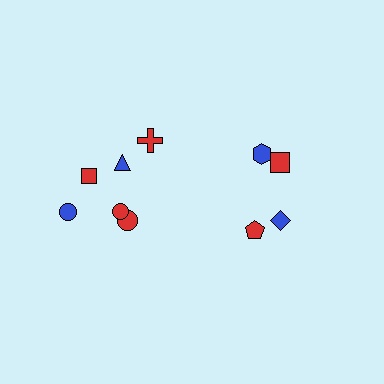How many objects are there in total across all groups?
There are 10 objects.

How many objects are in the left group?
There are 6 objects.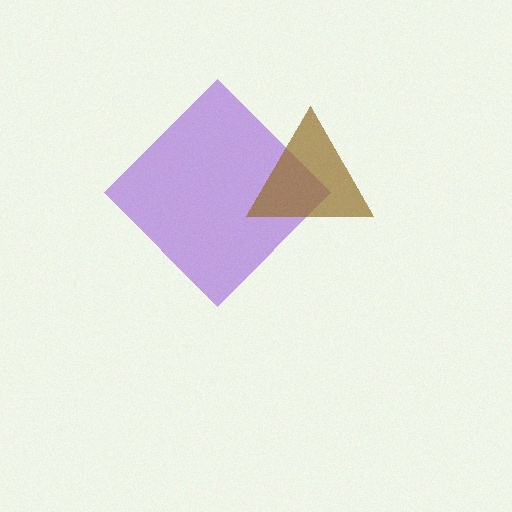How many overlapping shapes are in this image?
There are 2 overlapping shapes in the image.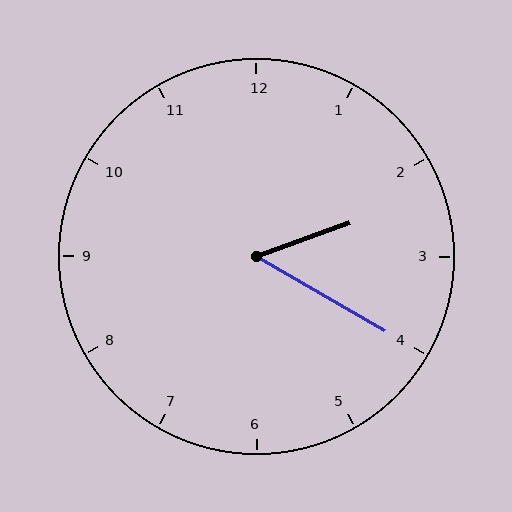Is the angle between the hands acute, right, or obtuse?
It is acute.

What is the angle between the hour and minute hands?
Approximately 50 degrees.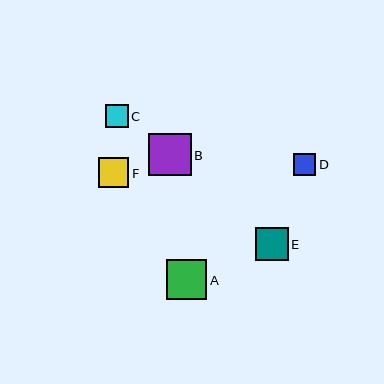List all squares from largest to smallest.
From largest to smallest: B, A, E, F, C, D.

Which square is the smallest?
Square D is the smallest with a size of approximately 22 pixels.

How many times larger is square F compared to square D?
Square F is approximately 1.3 times the size of square D.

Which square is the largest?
Square B is the largest with a size of approximately 42 pixels.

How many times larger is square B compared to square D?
Square B is approximately 1.9 times the size of square D.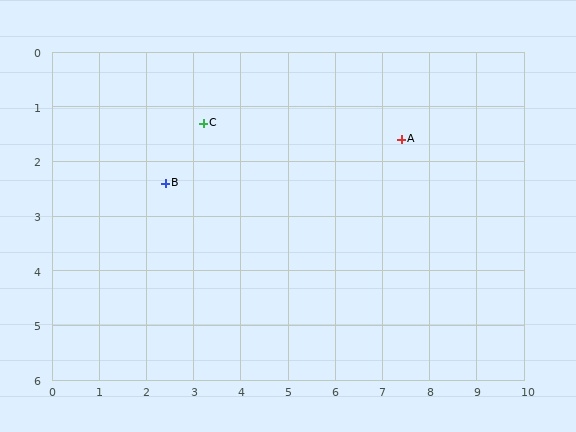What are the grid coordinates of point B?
Point B is at approximately (2.4, 2.4).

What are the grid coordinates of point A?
Point A is at approximately (7.4, 1.6).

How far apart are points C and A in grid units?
Points C and A are about 4.2 grid units apart.